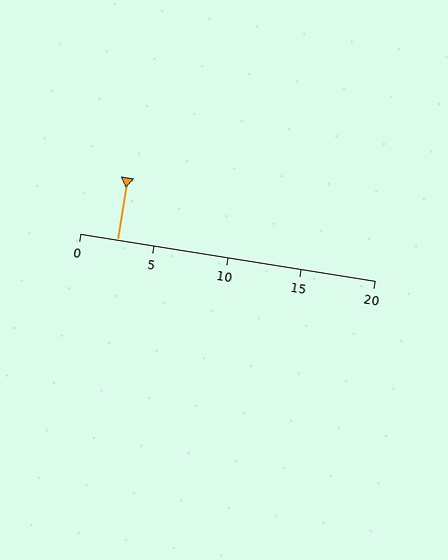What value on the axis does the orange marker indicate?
The marker indicates approximately 2.5.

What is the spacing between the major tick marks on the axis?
The major ticks are spaced 5 apart.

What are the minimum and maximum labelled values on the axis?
The axis runs from 0 to 20.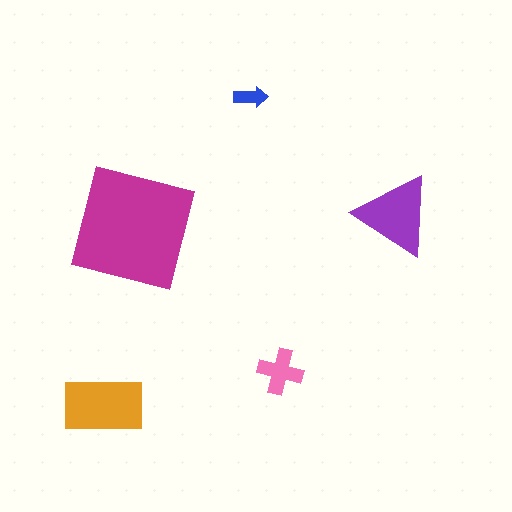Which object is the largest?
The magenta square.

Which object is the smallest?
The blue arrow.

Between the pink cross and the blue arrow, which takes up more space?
The pink cross.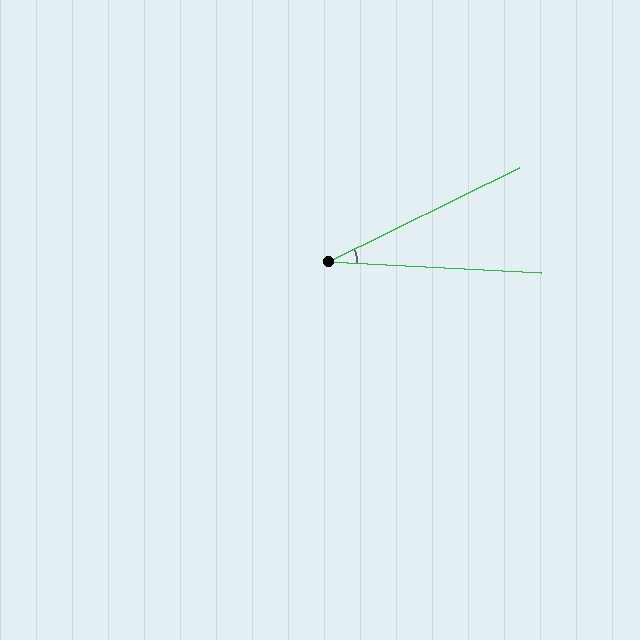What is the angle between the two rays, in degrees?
Approximately 29 degrees.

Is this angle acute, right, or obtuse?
It is acute.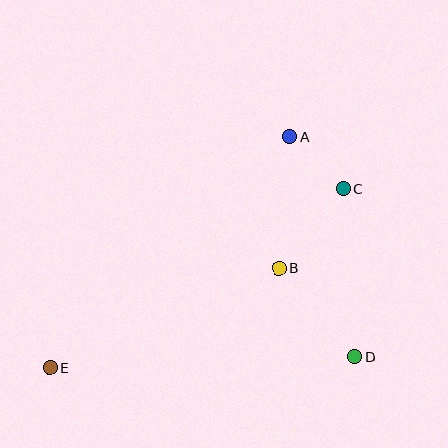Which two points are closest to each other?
Points A and C are closest to each other.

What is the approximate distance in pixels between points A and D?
The distance between A and D is approximately 230 pixels.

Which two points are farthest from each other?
Points C and E are farthest from each other.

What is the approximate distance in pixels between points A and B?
The distance between A and B is approximately 132 pixels.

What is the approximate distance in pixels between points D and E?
The distance between D and E is approximately 305 pixels.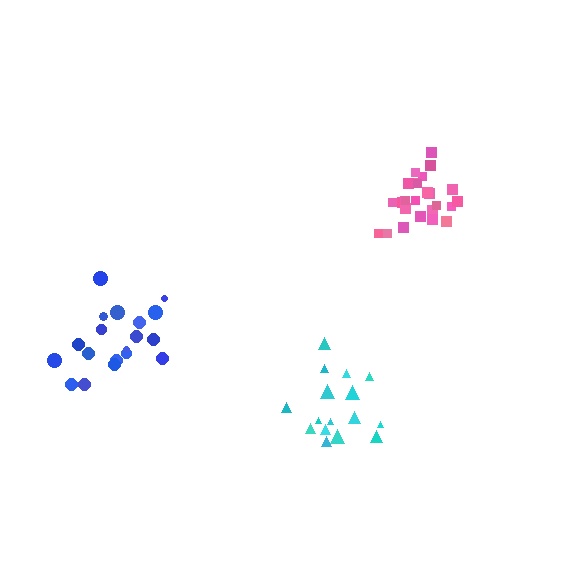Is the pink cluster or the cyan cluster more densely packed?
Pink.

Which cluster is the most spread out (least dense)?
Cyan.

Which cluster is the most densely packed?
Pink.